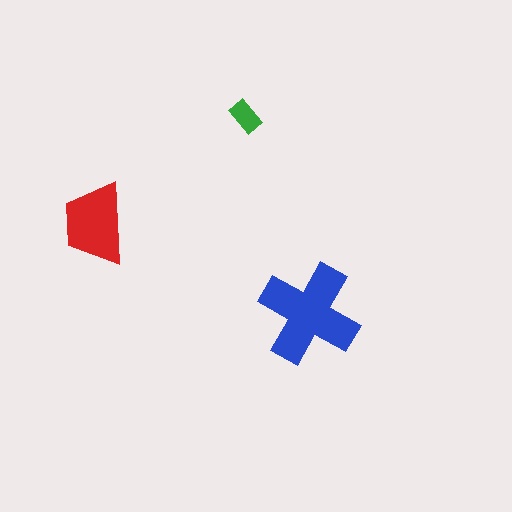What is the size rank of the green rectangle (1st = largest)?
3rd.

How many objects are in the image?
There are 3 objects in the image.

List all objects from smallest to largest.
The green rectangle, the red trapezoid, the blue cross.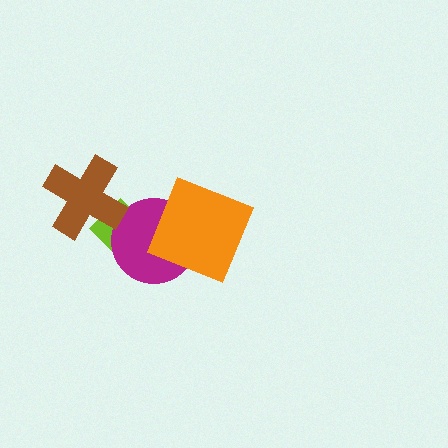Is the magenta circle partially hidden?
Yes, it is partially covered by another shape.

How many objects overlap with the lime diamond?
2 objects overlap with the lime diamond.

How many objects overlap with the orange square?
1 object overlaps with the orange square.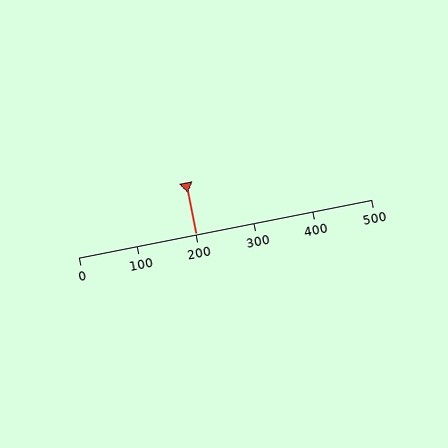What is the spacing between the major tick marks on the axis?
The major ticks are spaced 100 apart.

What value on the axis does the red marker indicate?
The marker indicates approximately 200.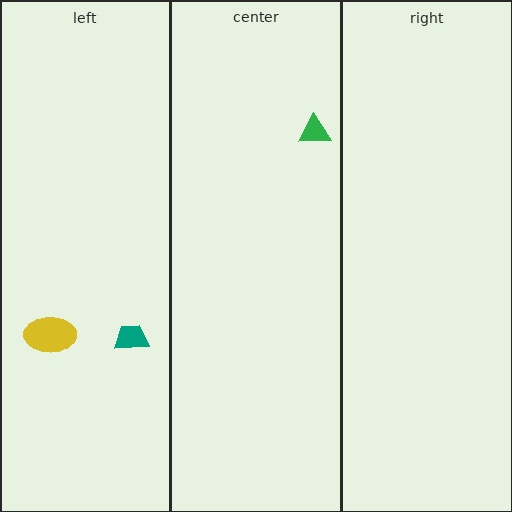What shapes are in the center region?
The green triangle.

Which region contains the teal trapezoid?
The left region.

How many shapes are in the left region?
2.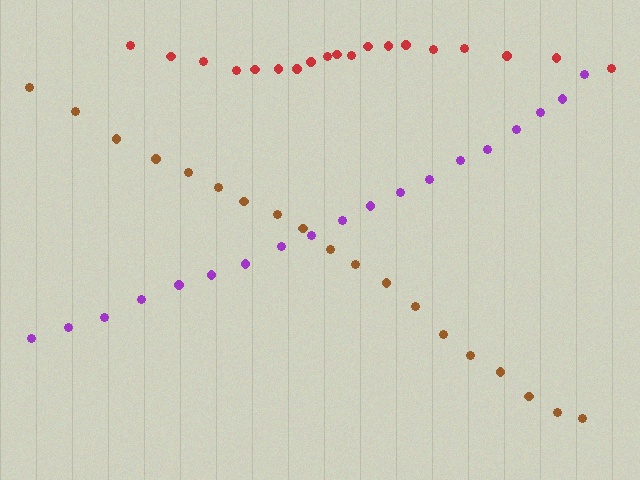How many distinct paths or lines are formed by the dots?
There are 3 distinct paths.